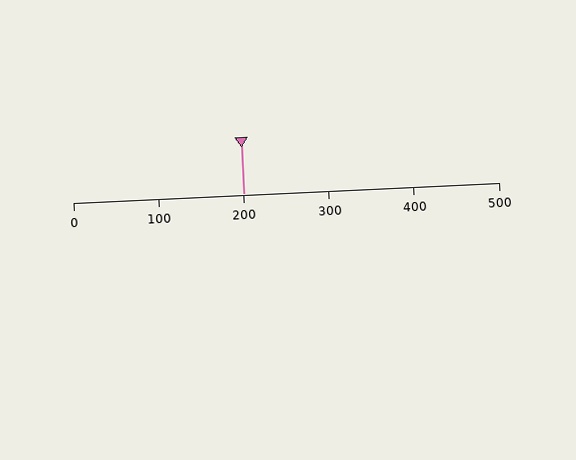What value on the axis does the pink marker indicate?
The marker indicates approximately 200.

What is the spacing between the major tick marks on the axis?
The major ticks are spaced 100 apart.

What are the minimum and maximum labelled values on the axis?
The axis runs from 0 to 500.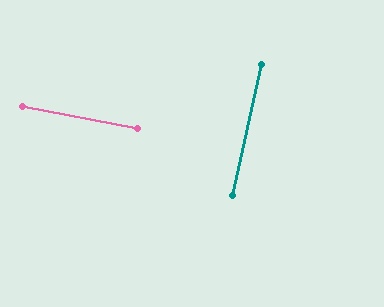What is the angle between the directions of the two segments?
Approximately 89 degrees.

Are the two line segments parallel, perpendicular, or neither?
Perpendicular — they meet at approximately 89°.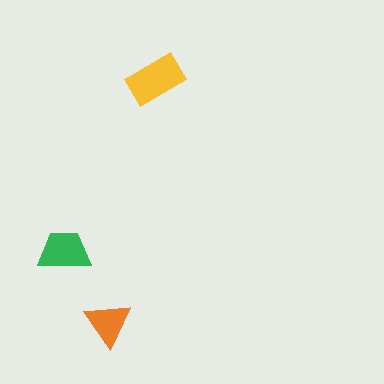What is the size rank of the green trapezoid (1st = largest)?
2nd.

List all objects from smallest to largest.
The orange triangle, the green trapezoid, the yellow rectangle.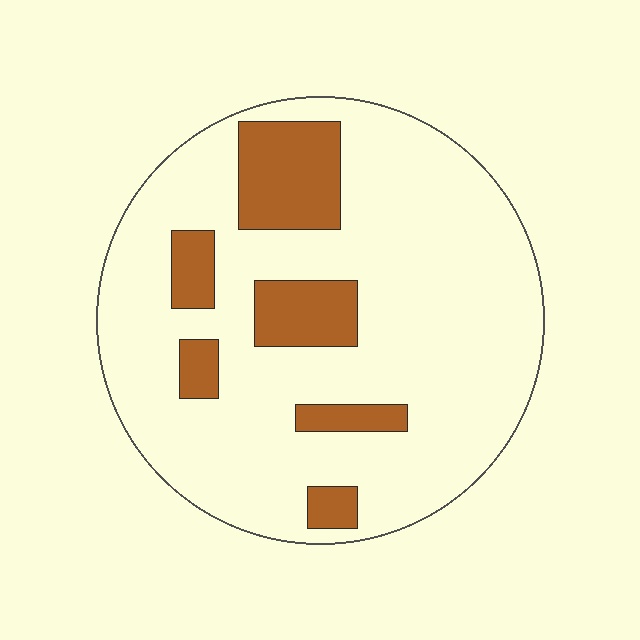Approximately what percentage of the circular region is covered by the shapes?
Approximately 20%.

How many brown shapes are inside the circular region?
6.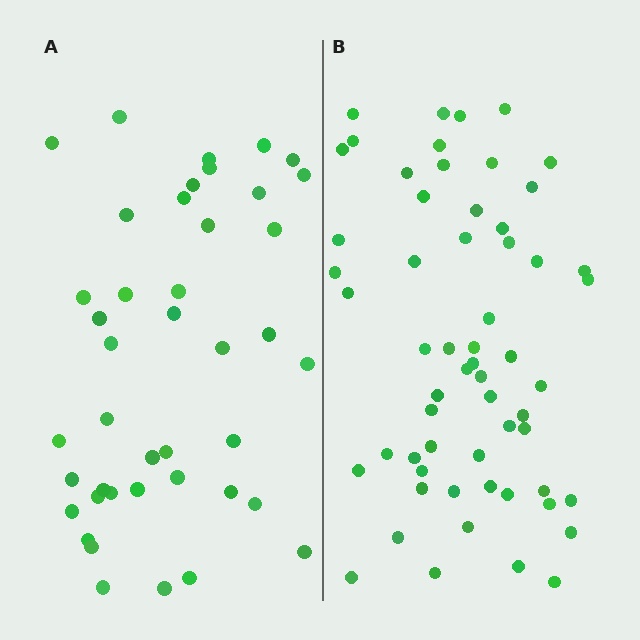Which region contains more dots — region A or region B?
Region B (the right region) has more dots.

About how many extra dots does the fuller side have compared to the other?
Region B has approximately 15 more dots than region A.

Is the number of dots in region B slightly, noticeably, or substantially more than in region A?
Region B has noticeably more, but not dramatically so. The ratio is roughly 1.4 to 1.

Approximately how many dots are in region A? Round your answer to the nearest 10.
About 40 dots. (The exact count is 42, which rounds to 40.)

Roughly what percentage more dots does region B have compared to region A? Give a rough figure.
About 40% more.